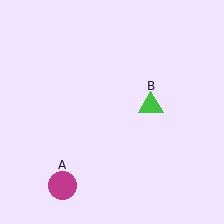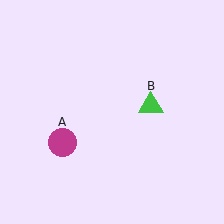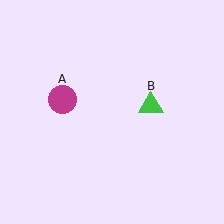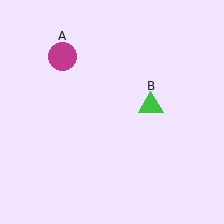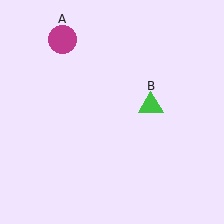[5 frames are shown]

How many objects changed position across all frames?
1 object changed position: magenta circle (object A).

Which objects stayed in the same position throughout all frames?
Green triangle (object B) remained stationary.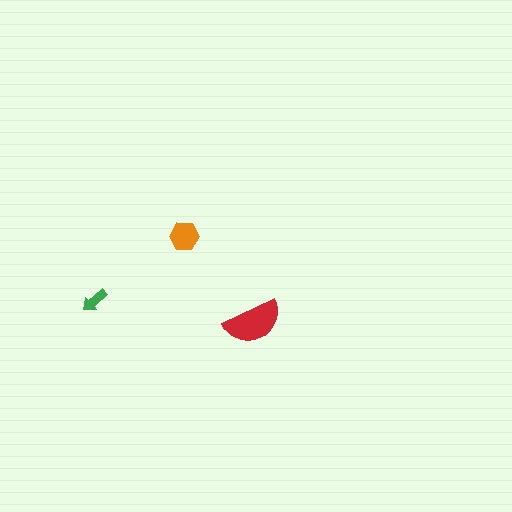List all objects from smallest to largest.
The green arrow, the orange hexagon, the red semicircle.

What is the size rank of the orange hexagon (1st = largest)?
2nd.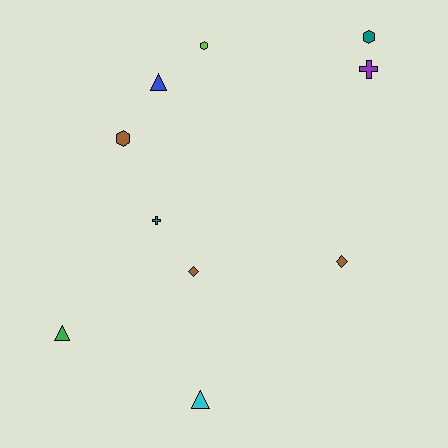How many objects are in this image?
There are 10 objects.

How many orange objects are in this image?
There are no orange objects.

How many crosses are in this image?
There are 2 crosses.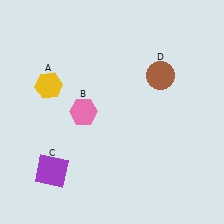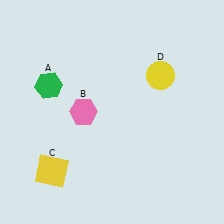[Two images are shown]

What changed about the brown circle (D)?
In Image 1, D is brown. In Image 2, it changed to yellow.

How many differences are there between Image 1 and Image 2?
There are 3 differences between the two images.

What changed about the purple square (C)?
In Image 1, C is purple. In Image 2, it changed to yellow.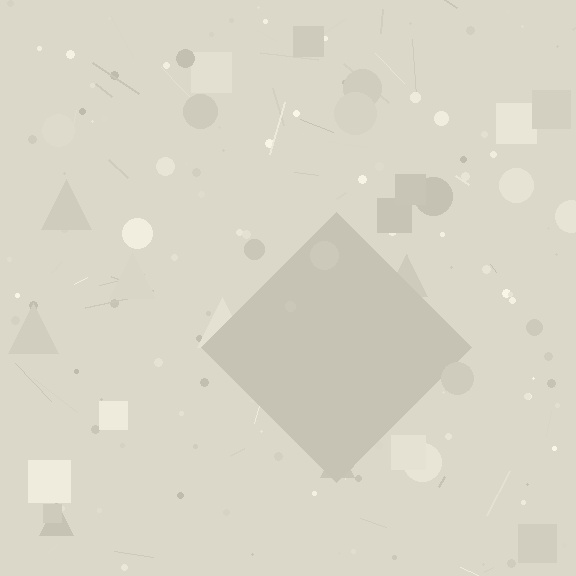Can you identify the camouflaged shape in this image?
The camouflaged shape is a diamond.